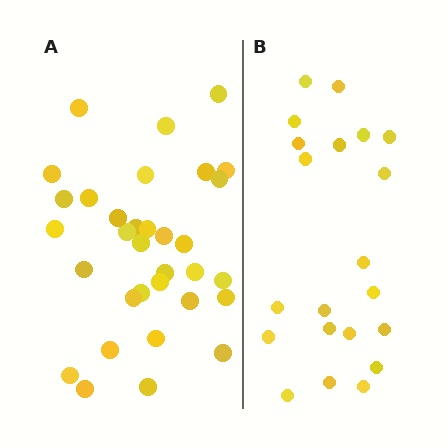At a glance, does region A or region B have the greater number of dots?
Region A (the left region) has more dots.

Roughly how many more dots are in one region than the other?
Region A has roughly 12 or so more dots than region B.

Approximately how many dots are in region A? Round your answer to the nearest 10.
About 30 dots. (The exact count is 33, which rounds to 30.)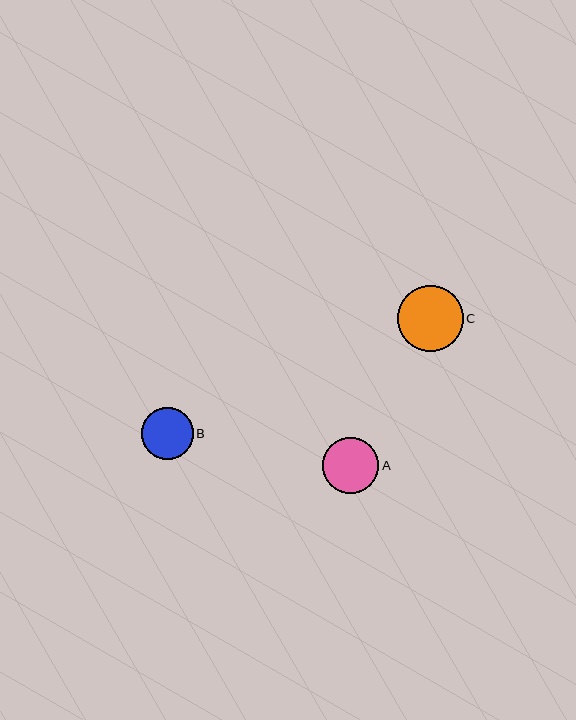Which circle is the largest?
Circle C is the largest with a size of approximately 66 pixels.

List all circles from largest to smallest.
From largest to smallest: C, A, B.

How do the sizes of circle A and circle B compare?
Circle A and circle B are approximately the same size.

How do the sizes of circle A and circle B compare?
Circle A and circle B are approximately the same size.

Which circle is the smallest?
Circle B is the smallest with a size of approximately 52 pixels.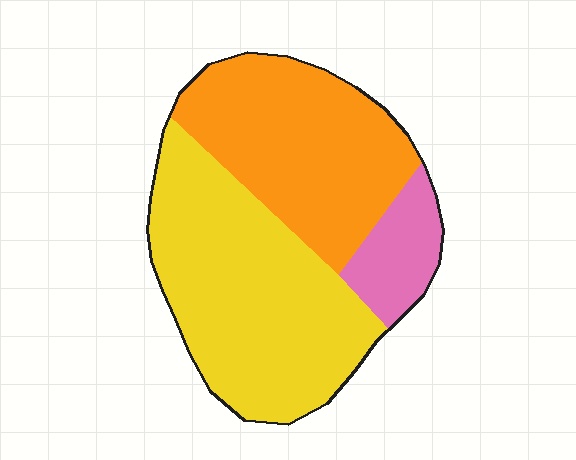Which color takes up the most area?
Yellow, at roughly 50%.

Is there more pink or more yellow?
Yellow.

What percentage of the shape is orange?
Orange takes up about three eighths (3/8) of the shape.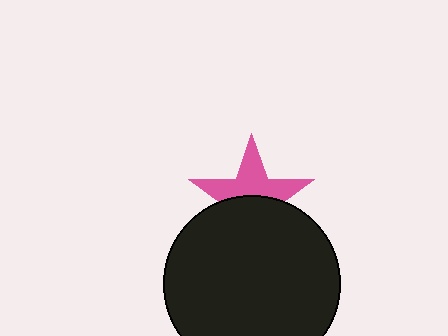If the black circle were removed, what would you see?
You would see the complete pink star.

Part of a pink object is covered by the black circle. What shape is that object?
It is a star.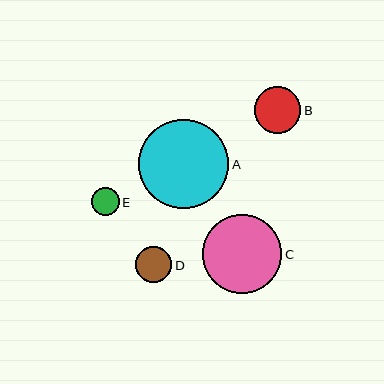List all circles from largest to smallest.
From largest to smallest: A, C, B, D, E.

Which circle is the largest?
Circle A is the largest with a size of approximately 90 pixels.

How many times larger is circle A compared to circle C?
Circle A is approximately 1.1 times the size of circle C.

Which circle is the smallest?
Circle E is the smallest with a size of approximately 28 pixels.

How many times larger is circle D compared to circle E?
Circle D is approximately 1.3 times the size of circle E.